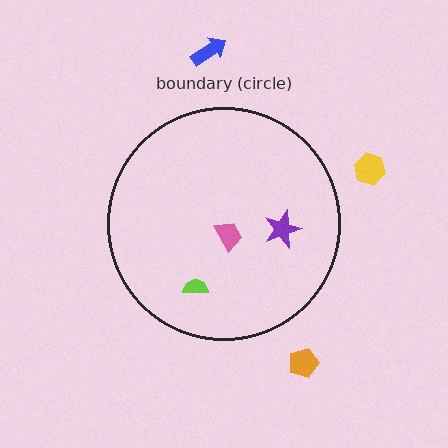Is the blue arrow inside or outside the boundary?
Outside.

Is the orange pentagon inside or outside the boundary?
Outside.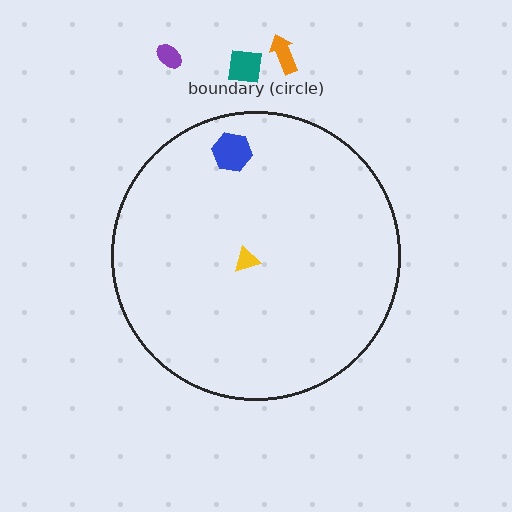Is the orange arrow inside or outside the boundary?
Outside.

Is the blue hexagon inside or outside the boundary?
Inside.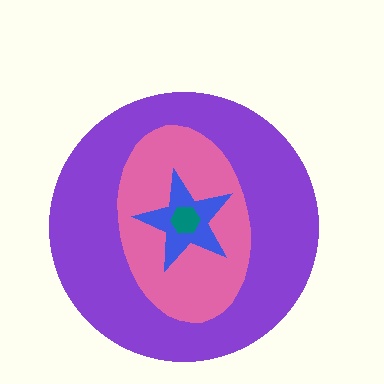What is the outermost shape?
The purple circle.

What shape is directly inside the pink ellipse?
The blue star.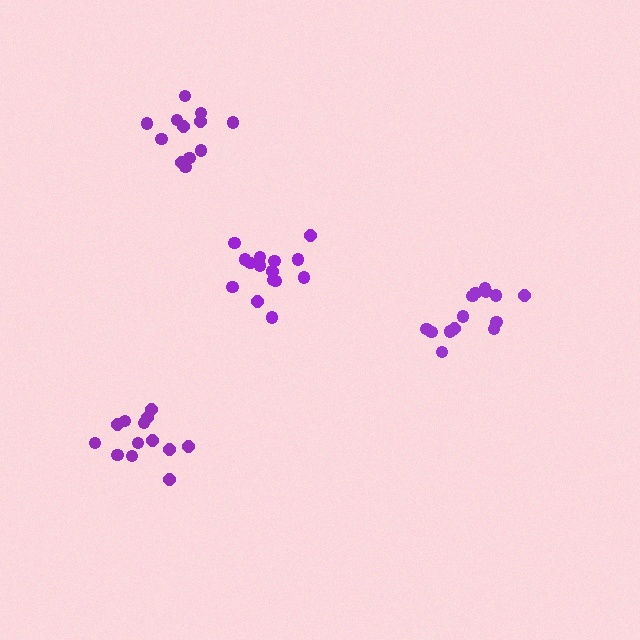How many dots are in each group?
Group 1: 13 dots, Group 2: 14 dots, Group 3: 12 dots, Group 4: 16 dots (55 total).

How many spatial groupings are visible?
There are 4 spatial groupings.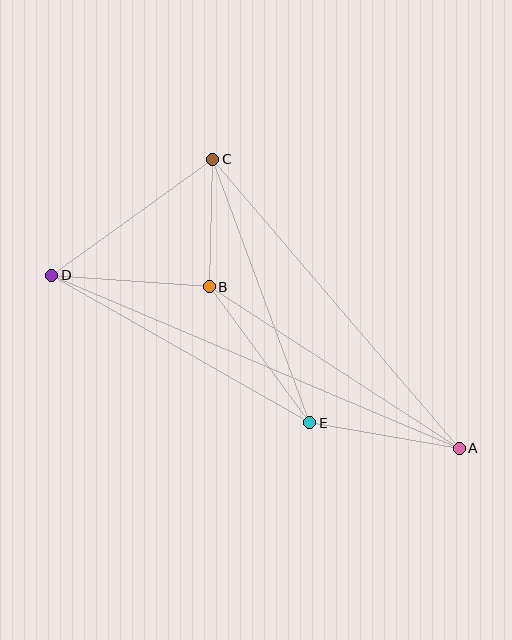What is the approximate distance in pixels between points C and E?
The distance between C and E is approximately 281 pixels.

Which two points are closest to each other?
Points B and C are closest to each other.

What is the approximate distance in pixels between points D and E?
The distance between D and E is approximately 297 pixels.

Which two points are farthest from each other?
Points A and D are farthest from each other.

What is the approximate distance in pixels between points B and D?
The distance between B and D is approximately 158 pixels.